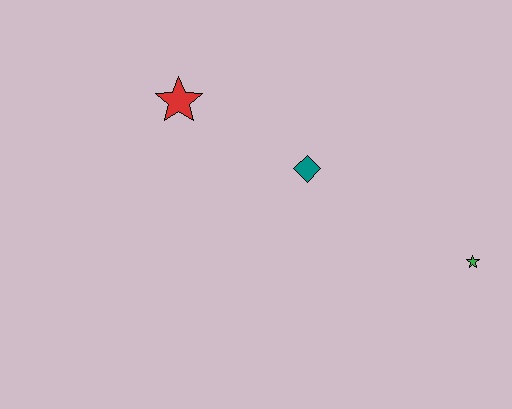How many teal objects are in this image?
There is 1 teal object.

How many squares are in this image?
There are no squares.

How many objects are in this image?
There are 3 objects.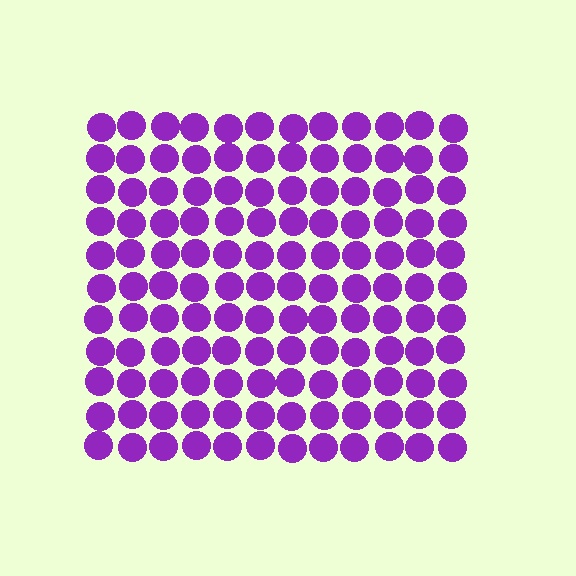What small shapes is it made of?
It is made of small circles.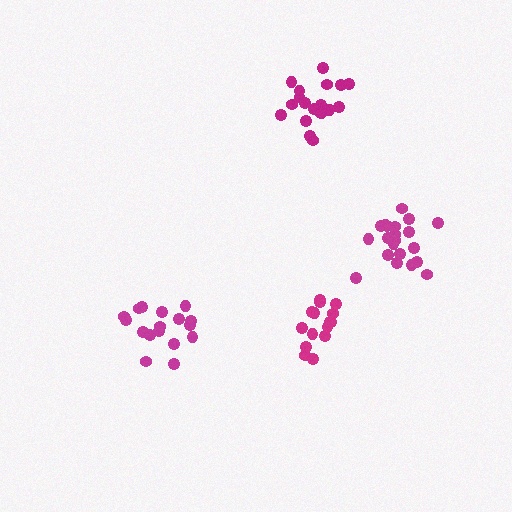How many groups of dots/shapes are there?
There are 4 groups.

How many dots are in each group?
Group 1: 15 dots, Group 2: 19 dots, Group 3: 21 dots, Group 4: 17 dots (72 total).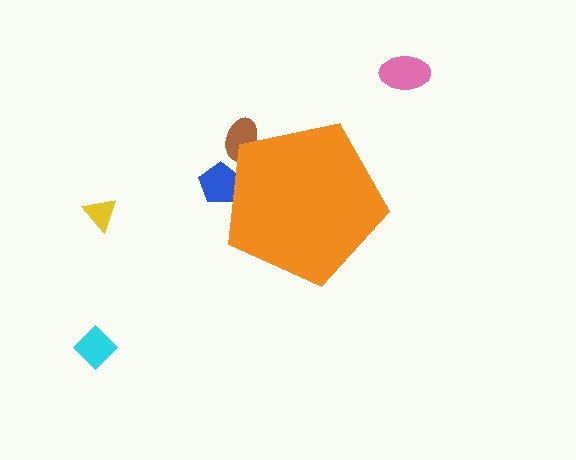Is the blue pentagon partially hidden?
Yes, the blue pentagon is partially hidden behind the orange pentagon.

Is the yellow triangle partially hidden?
No, the yellow triangle is fully visible.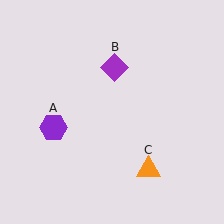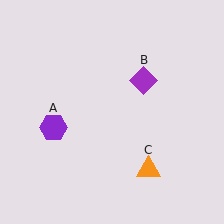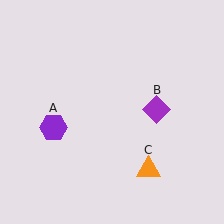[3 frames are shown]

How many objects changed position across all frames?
1 object changed position: purple diamond (object B).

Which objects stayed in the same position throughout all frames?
Purple hexagon (object A) and orange triangle (object C) remained stationary.